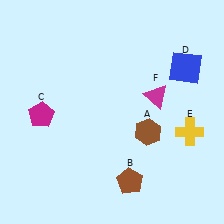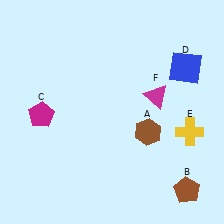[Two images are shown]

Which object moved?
The brown pentagon (B) moved right.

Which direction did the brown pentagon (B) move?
The brown pentagon (B) moved right.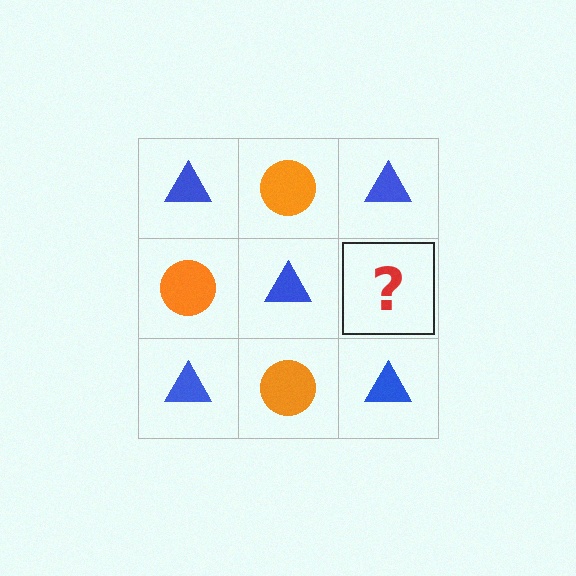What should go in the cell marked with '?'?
The missing cell should contain an orange circle.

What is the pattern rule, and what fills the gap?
The rule is that it alternates blue triangle and orange circle in a checkerboard pattern. The gap should be filled with an orange circle.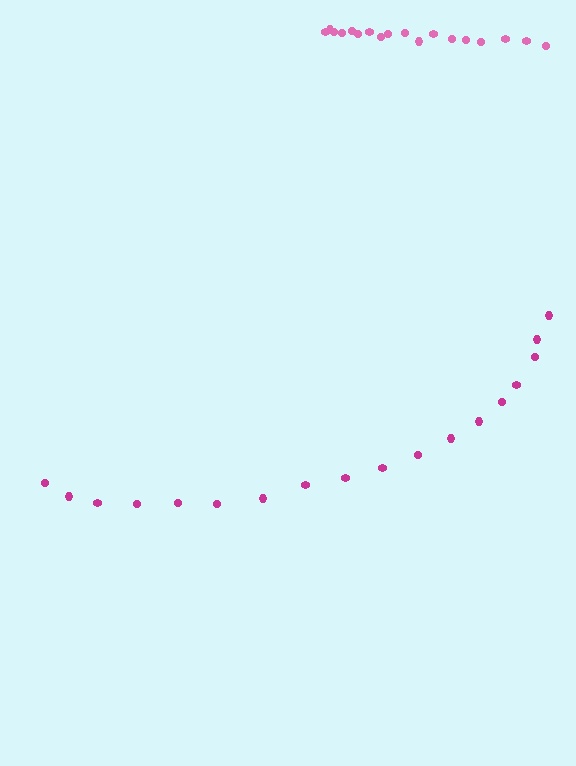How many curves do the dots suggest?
There are 2 distinct paths.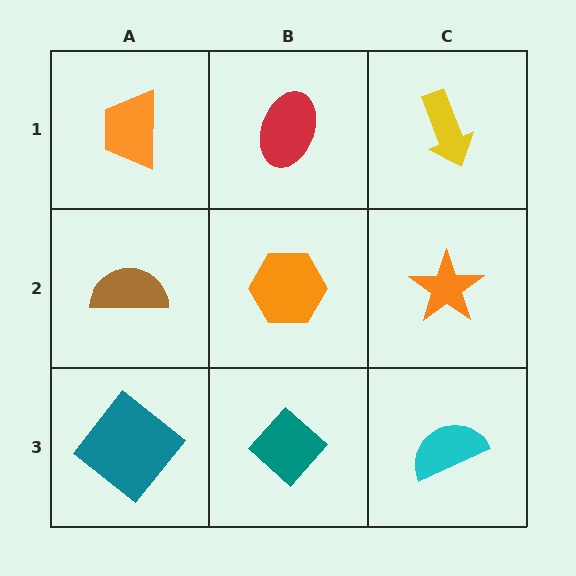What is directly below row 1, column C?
An orange star.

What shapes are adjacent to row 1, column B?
An orange hexagon (row 2, column B), an orange trapezoid (row 1, column A), a yellow arrow (row 1, column C).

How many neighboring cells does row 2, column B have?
4.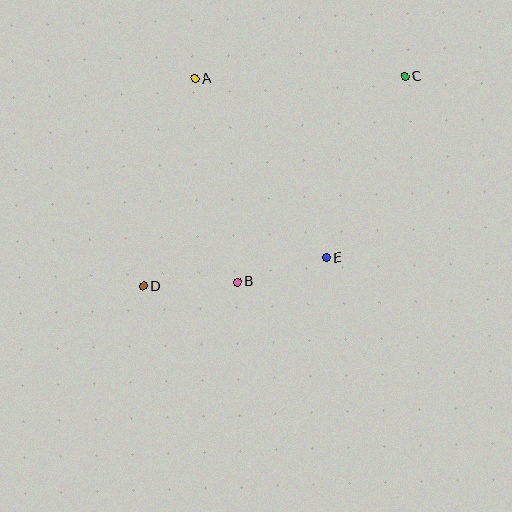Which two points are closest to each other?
Points B and E are closest to each other.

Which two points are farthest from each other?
Points C and D are farthest from each other.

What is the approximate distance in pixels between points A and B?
The distance between A and B is approximately 207 pixels.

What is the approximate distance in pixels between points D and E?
The distance between D and E is approximately 186 pixels.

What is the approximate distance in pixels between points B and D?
The distance between B and D is approximately 94 pixels.